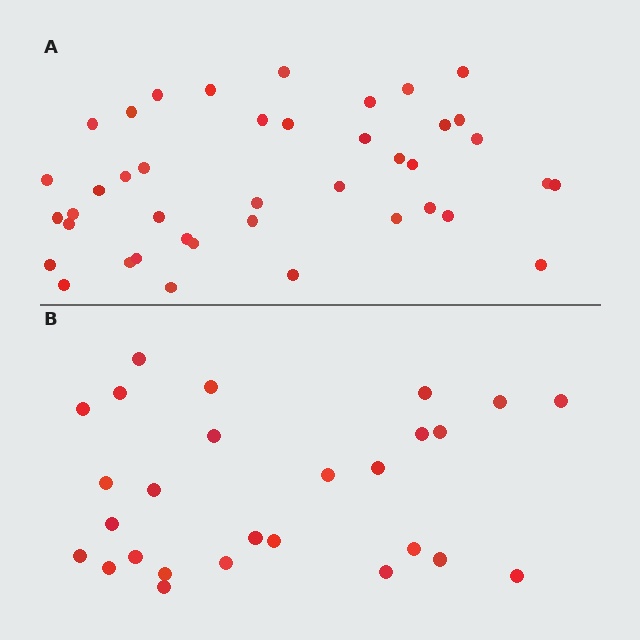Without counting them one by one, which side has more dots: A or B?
Region A (the top region) has more dots.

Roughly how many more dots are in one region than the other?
Region A has approximately 15 more dots than region B.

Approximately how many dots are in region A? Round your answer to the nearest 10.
About 40 dots. (The exact count is 41, which rounds to 40.)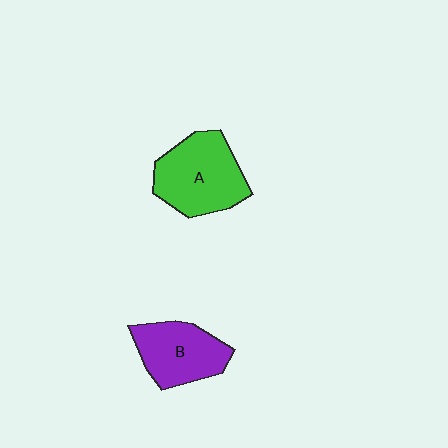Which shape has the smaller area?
Shape B (purple).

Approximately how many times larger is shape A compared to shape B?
Approximately 1.2 times.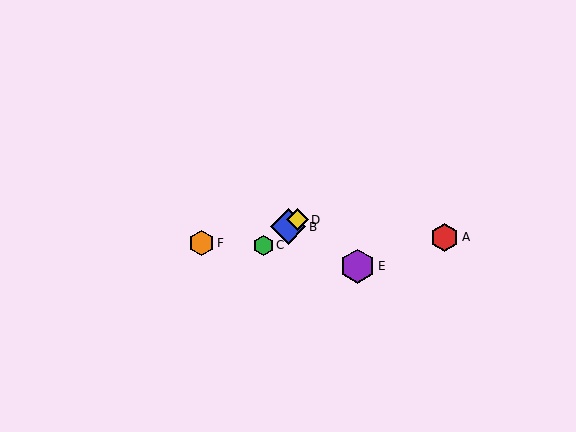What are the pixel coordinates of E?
Object E is at (358, 266).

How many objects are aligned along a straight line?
3 objects (B, C, D) are aligned along a straight line.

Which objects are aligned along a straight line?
Objects B, C, D are aligned along a straight line.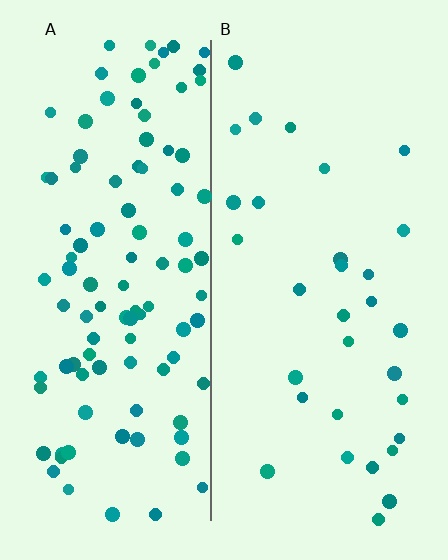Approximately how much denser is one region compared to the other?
Approximately 3.3× — region A over region B.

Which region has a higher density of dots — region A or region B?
A (the left).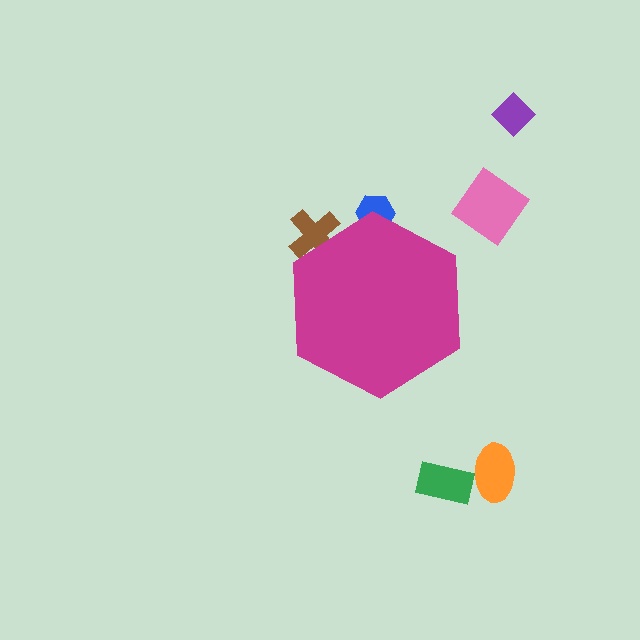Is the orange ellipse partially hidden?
No, the orange ellipse is fully visible.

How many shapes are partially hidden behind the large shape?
2 shapes are partially hidden.